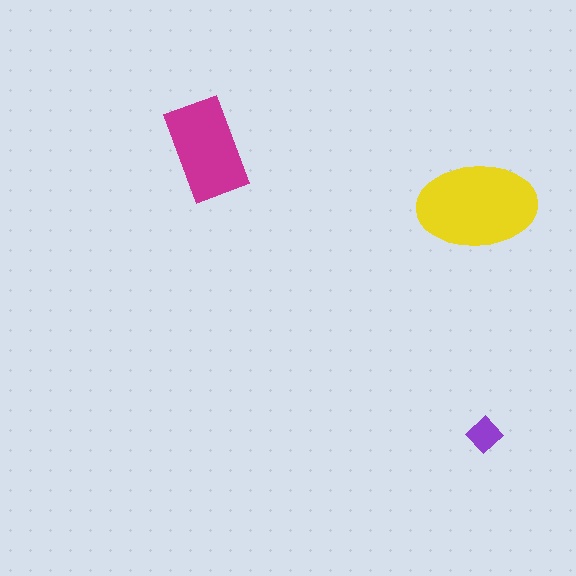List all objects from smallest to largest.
The purple diamond, the magenta rectangle, the yellow ellipse.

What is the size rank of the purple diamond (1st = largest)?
3rd.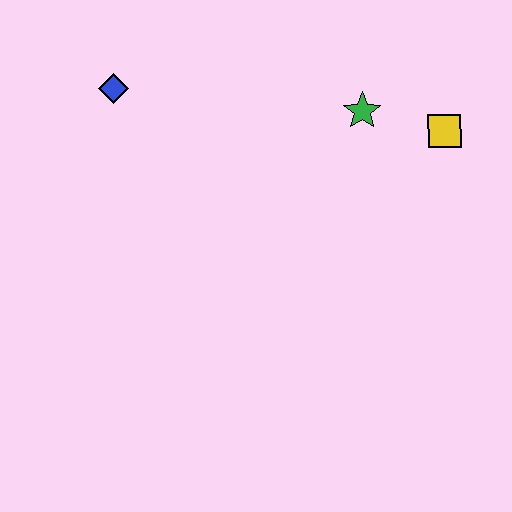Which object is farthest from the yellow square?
The blue diamond is farthest from the yellow square.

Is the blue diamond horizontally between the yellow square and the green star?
No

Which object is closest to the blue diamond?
The green star is closest to the blue diamond.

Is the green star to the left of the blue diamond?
No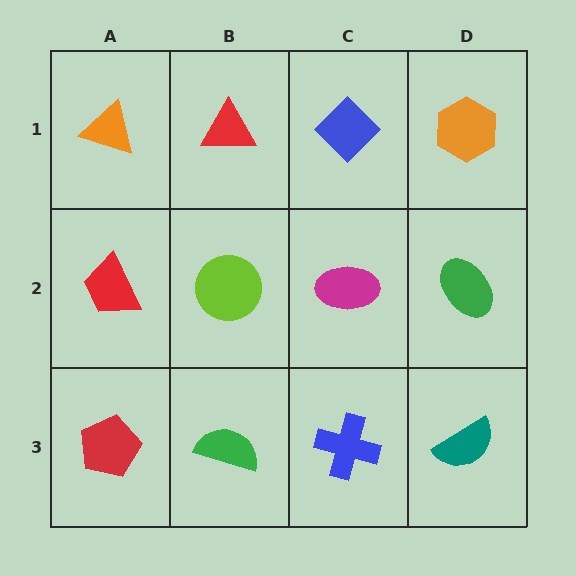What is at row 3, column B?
A green semicircle.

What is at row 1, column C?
A blue diamond.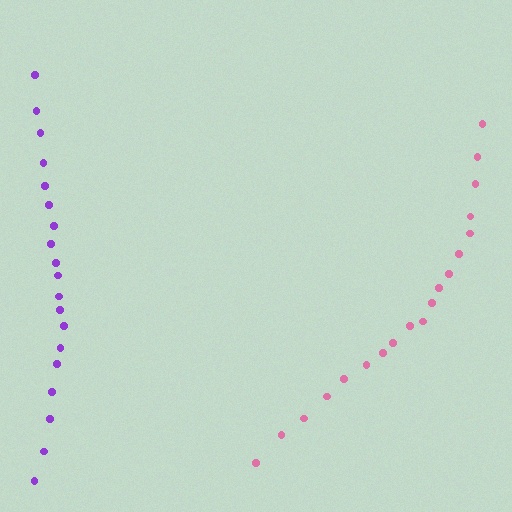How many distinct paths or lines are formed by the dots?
There are 2 distinct paths.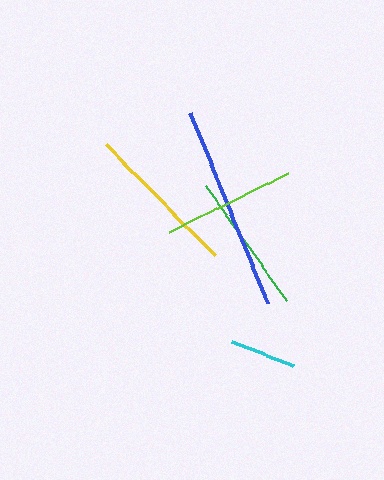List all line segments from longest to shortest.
From longest to shortest: blue, yellow, green, lime, cyan.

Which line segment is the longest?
The blue line is the longest at approximately 206 pixels.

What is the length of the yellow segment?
The yellow segment is approximately 155 pixels long.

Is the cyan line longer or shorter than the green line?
The green line is longer than the cyan line.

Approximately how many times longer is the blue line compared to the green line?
The blue line is approximately 1.5 times the length of the green line.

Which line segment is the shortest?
The cyan line is the shortest at approximately 66 pixels.